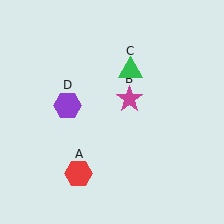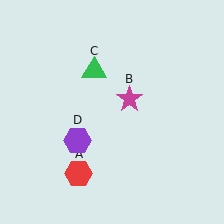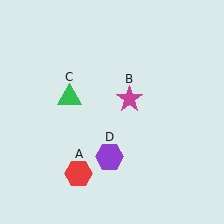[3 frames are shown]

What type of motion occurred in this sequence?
The green triangle (object C), purple hexagon (object D) rotated counterclockwise around the center of the scene.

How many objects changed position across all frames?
2 objects changed position: green triangle (object C), purple hexagon (object D).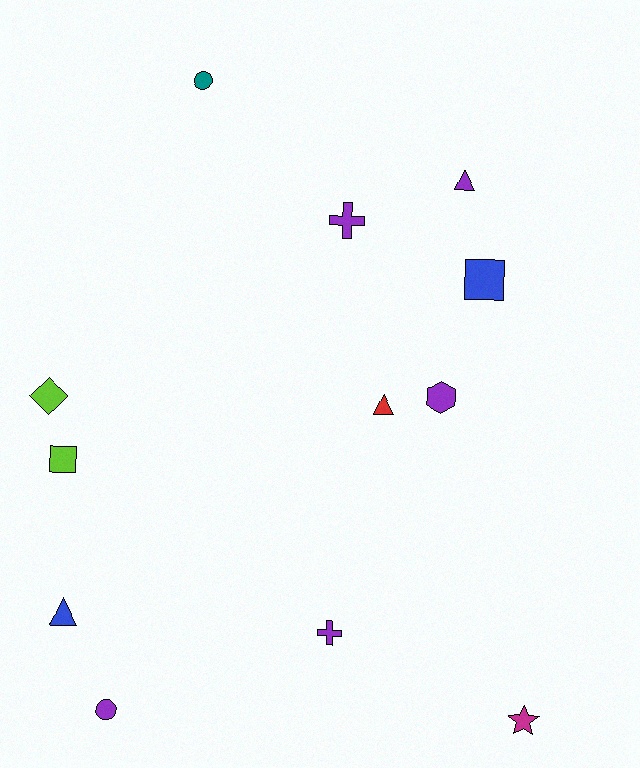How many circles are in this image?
There are 2 circles.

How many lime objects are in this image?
There are 2 lime objects.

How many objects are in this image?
There are 12 objects.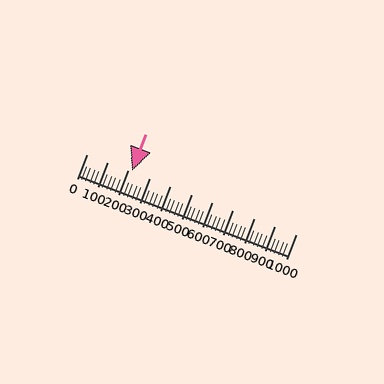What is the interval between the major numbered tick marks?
The major tick marks are spaced 100 units apart.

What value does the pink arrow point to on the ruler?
The pink arrow points to approximately 216.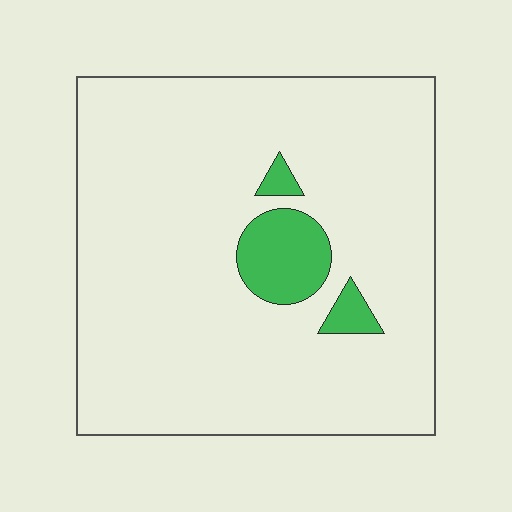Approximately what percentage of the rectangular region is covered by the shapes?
Approximately 10%.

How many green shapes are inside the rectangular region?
3.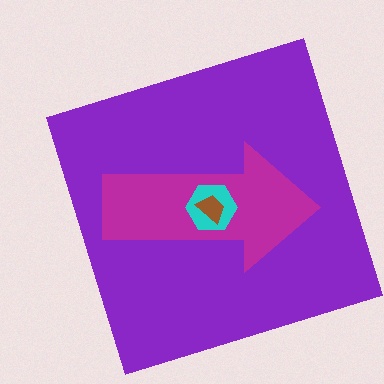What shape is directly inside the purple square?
The magenta arrow.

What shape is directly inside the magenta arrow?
The cyan hexagon.